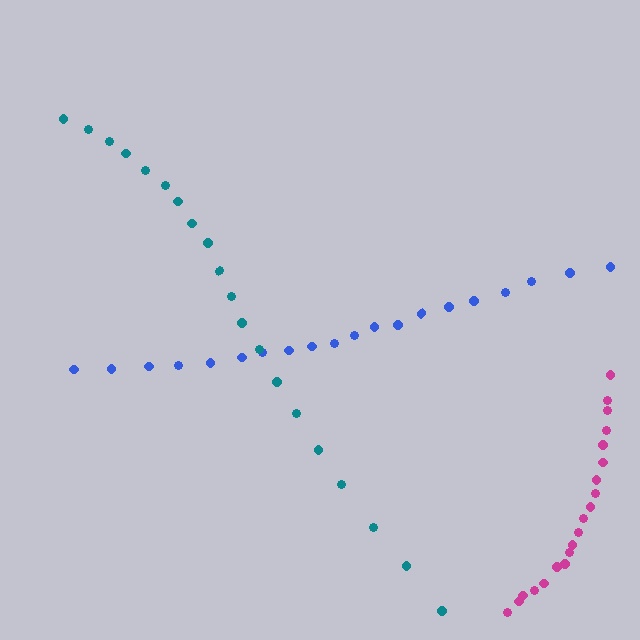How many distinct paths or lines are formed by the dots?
There are 3 distinct paths.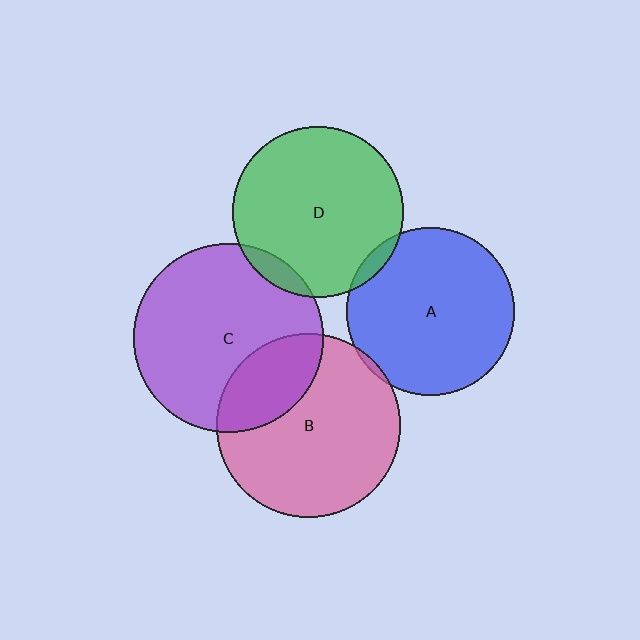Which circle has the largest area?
Circle C (purple).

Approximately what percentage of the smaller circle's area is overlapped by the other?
Approximately 25%.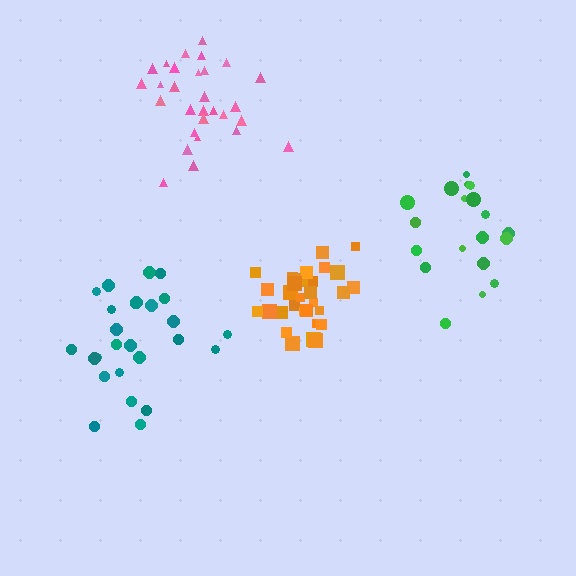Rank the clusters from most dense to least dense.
orange, pink, green, teal.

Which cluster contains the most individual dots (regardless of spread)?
Orange (33).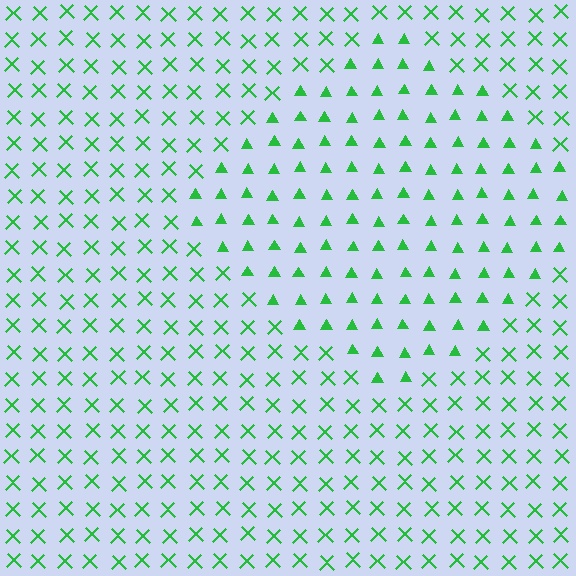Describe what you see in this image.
The image is filled with small green elements arranged in a uniform grid. A diamond-shaped region contains triangles, while the surrounding area contains X marks. The boundary is defined purely by the change in element shape.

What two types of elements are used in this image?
The image uses triangles inside the diamond region and X marks outside it.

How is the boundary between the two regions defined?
The boundary is defined by a change in element shape: triangles inside vs. X marks outside. All elements share the same color and spacing.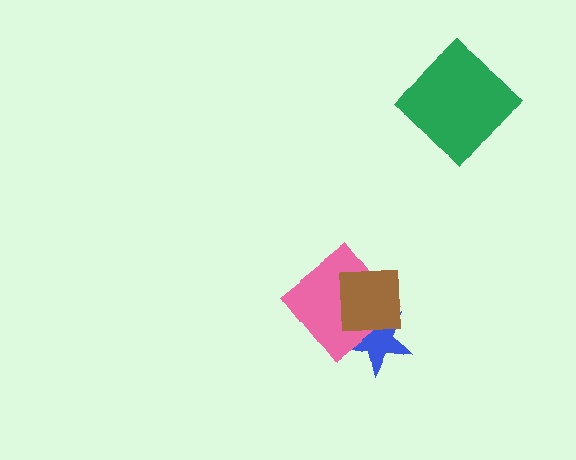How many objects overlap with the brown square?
2 objects overlap with the brown square.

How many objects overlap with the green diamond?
0 objects overlap with the green diamond.